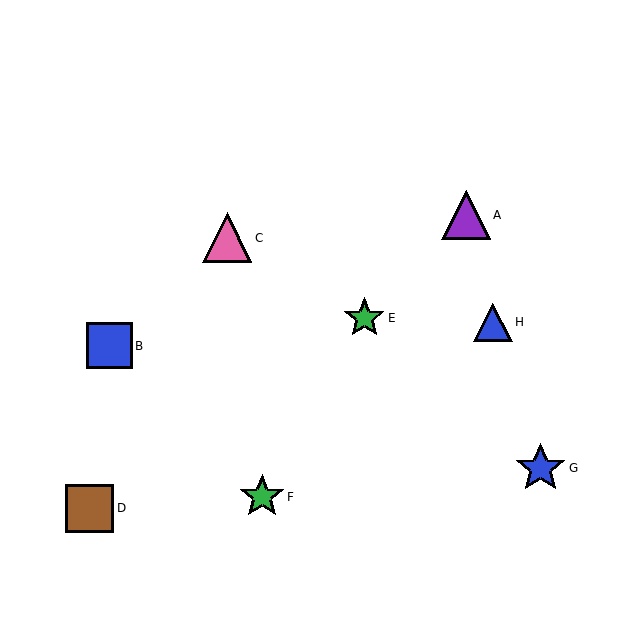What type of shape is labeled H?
Shape H is a blue triangle.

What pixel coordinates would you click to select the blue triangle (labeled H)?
Click at (493, 322) to select the blue triangle H.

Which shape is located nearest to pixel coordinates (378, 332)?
The green star (labeled E) at (364, 318) is nearest to that location.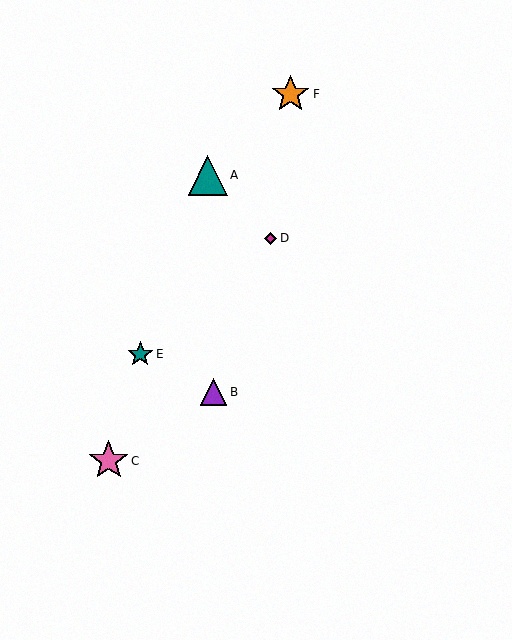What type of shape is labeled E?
Shape E is a teal star.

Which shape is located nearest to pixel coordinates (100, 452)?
The pink star (labeled C) at (109, 461) is nearest to that location.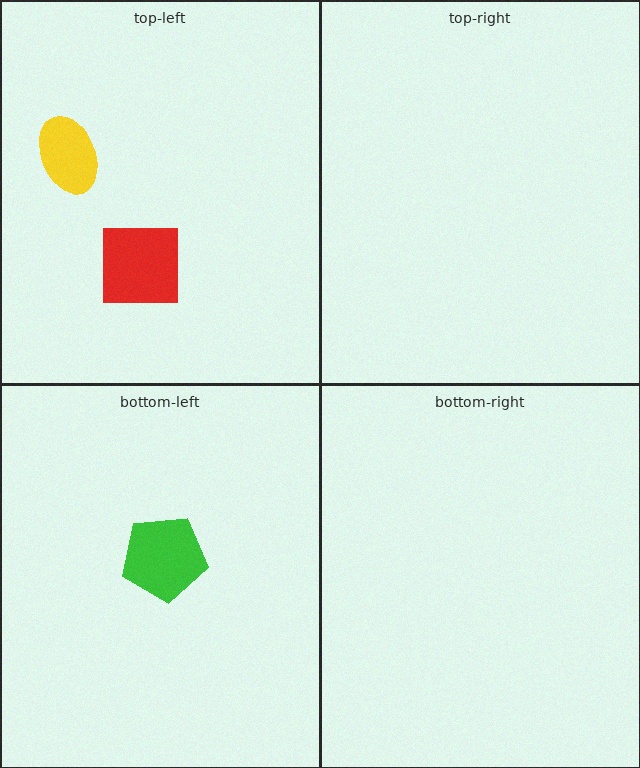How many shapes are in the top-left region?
2.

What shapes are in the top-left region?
The red square, the yellow ellipse.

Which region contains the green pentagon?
The bottom-left region.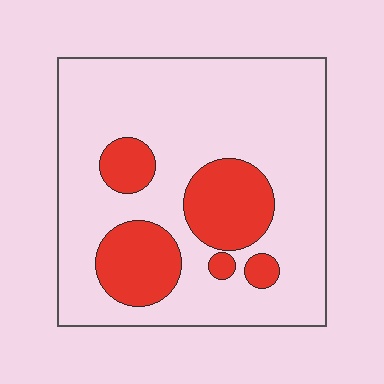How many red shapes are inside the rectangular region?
5.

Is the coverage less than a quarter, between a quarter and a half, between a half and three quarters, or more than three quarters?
Less than a quarter.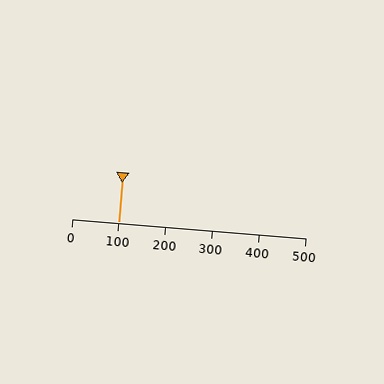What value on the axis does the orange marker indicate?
The marker indicates approximately 100.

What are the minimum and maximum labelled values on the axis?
The axis runs from 0 to 500.